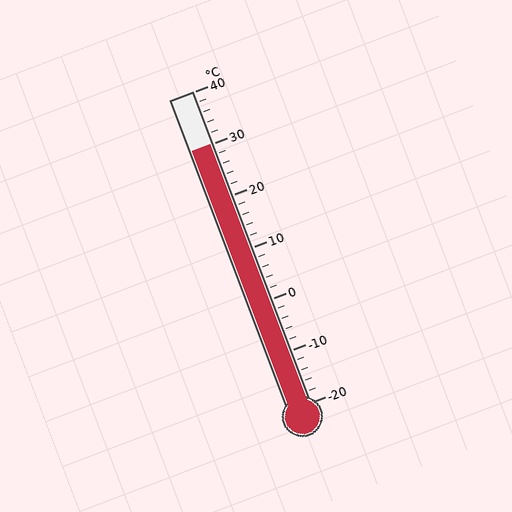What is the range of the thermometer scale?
The thermometer scale ranges from -20°C to 40°C.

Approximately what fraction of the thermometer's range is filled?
The thermometer is filled to approximately 85% of its range.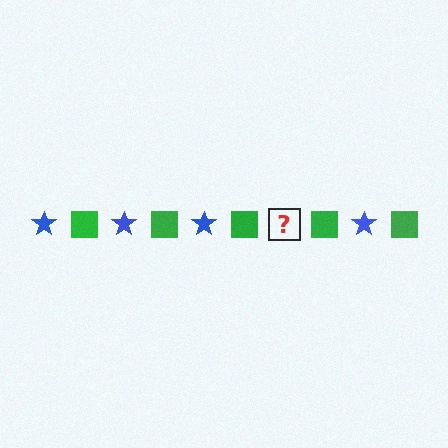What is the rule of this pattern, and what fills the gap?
The rule is that the pattern alternates between blue star and green square. The gap should be filled with a blue star.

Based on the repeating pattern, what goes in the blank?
The blank should be a blue star.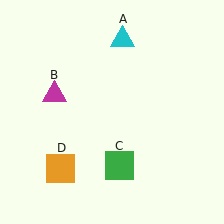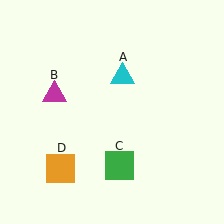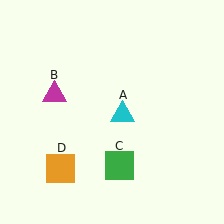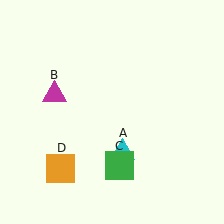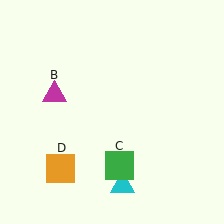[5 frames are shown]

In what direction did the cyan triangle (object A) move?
The cyan triangle (object A) moved down.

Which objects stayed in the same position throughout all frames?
Magenta triangle (object B) and green square (object C) and orange square (object D) remained stationary.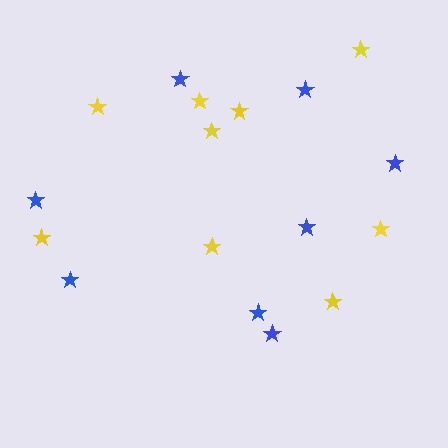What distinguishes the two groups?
There are 2 groups: one group of blue stars (8) and one group of yellow stars (9).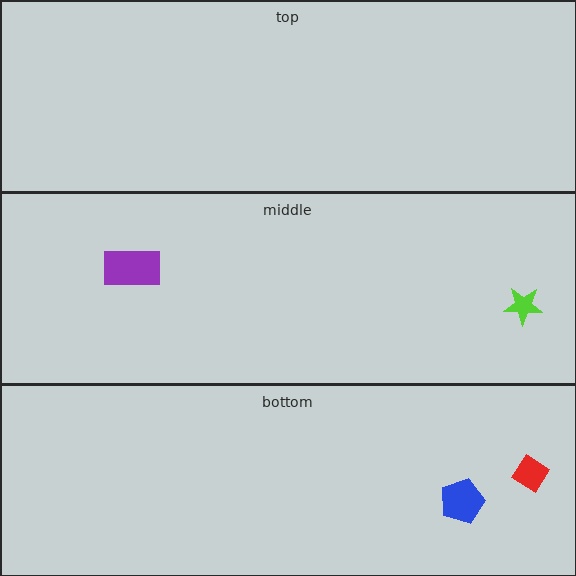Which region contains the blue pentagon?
The bottom region.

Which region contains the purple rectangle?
The middle region.